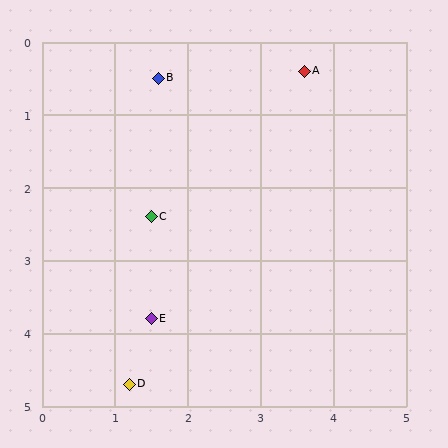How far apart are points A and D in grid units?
Points A and D are about 4.9 grid units apart.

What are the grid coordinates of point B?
Point B is at approximately (1.6, 0.5).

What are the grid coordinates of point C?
Point C is at approximately (1.5, 2.4).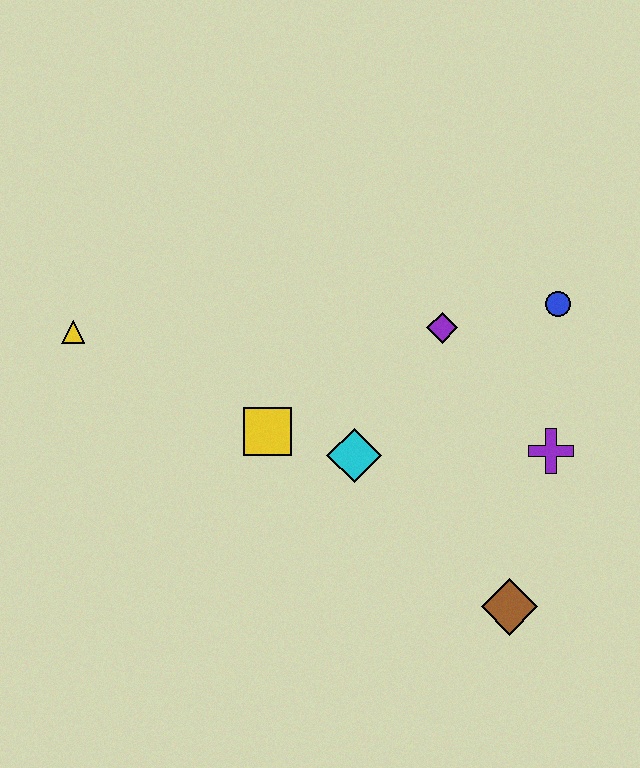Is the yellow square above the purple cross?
Yes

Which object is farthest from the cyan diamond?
The yellow triangle is farthest from the cyan diamond.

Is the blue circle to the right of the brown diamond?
Yes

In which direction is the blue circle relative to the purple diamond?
The blue circle is to the right of the purple diamond.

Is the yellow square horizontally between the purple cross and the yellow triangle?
Yes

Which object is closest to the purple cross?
The blue circle is closest to the purple cross.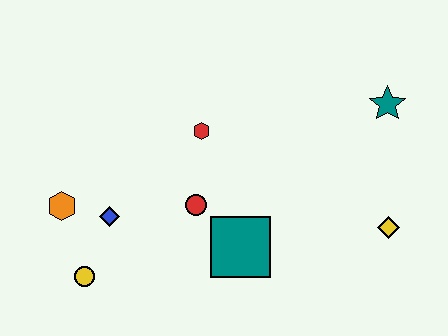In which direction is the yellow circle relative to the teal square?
The yellow circle is to the left of the teal square.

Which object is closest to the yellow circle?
The blue diamond is closest to the yellow circle.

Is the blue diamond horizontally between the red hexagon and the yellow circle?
Yes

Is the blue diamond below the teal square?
No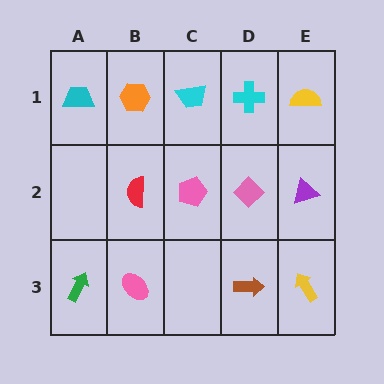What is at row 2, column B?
A red semicircle.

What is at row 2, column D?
A pink diamond.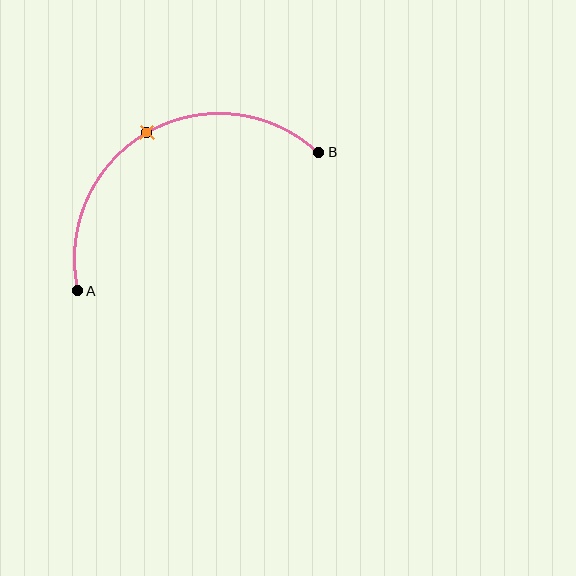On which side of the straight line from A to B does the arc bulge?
The arc bulges above the straight line connecting A and B.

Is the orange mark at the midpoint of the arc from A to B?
Yes. The orange mark lies on the arc at equal arc-length from both A and B — it is the arc midpoint.